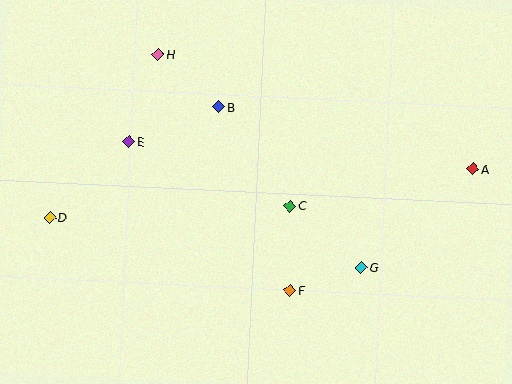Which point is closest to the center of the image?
Point C at (290, 206) is closest to the center.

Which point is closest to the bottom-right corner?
Point G is closest to the bottom-right corner.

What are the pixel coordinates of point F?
Point F is at (290, 290).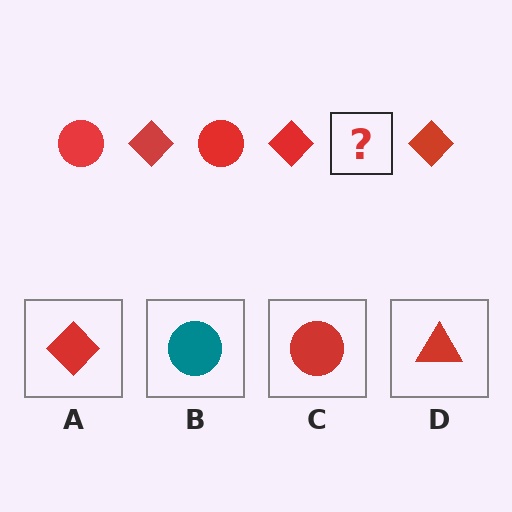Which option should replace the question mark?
Option C.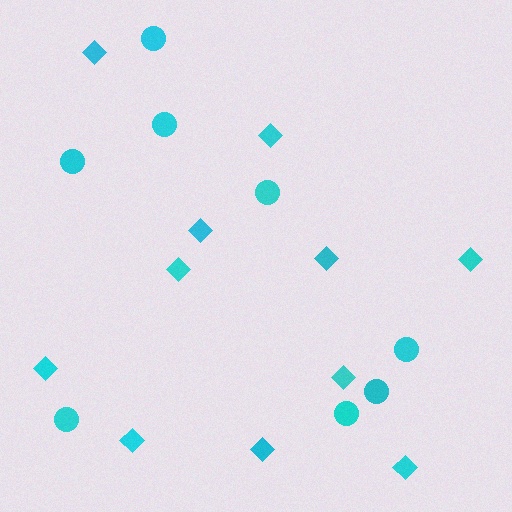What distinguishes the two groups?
There are 2 groups: one group of circles (8) and one group of diamonds (11).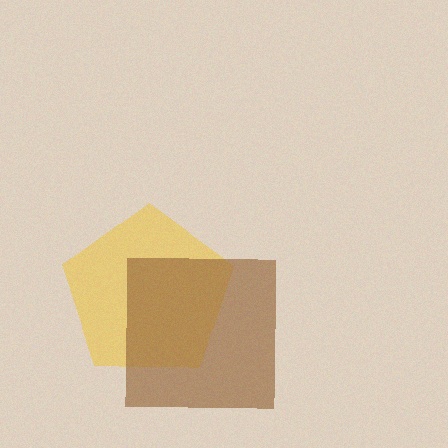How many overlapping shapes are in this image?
There are 2 overlapping shapes in the image.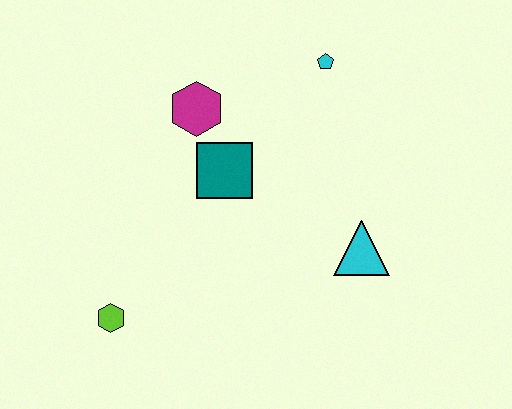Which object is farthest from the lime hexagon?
The cyan pentagon is farthest from the lime hexagon.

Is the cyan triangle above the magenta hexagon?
No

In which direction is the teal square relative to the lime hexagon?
The teal square is above the lime hexagon.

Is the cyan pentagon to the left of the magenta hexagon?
No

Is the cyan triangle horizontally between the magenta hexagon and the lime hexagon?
No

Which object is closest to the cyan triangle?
The teal square is closest to the cyan triangle.